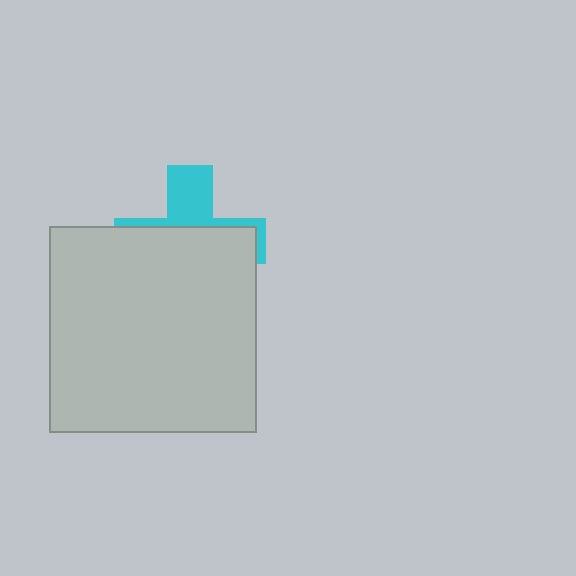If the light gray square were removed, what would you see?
You would see the complete cyan cross.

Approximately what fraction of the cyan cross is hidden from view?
Roughly 67% of the cyan cross is hidden behind the light gray square.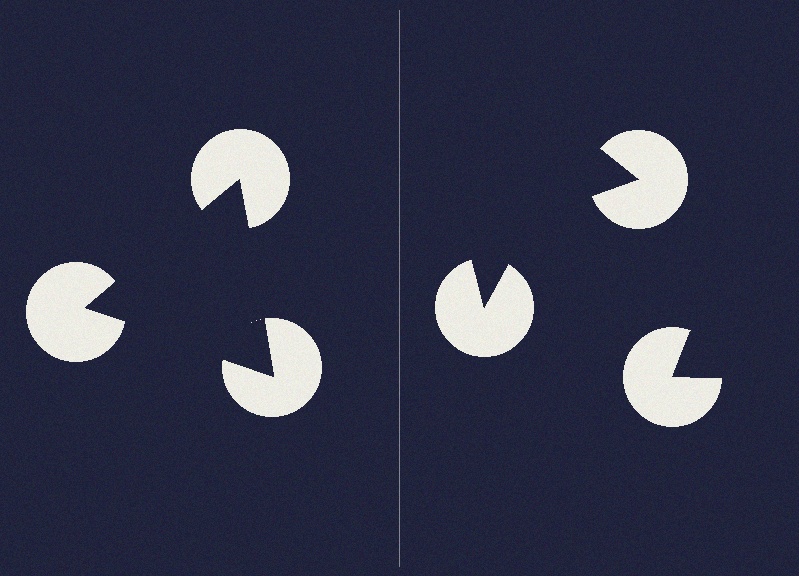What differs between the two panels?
The pac-man discs are positioned identically on both sides; only the wedge orientations differ. On the left they align to a triangle; on the right they are misaligned.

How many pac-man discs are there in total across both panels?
6 — 3 on each side.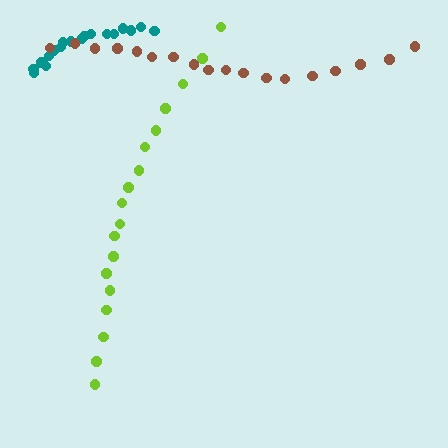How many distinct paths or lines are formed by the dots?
There are 3 distinct paths.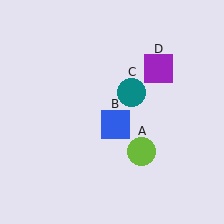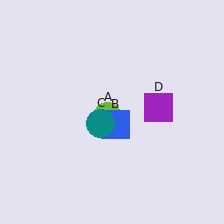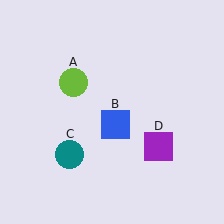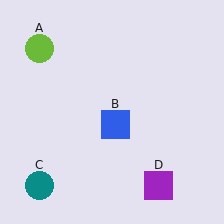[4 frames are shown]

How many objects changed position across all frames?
3 objects changed position: lime circle (object A), teal circle (object C), purple square (object D).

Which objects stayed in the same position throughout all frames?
Blue square (object B) remained stationary.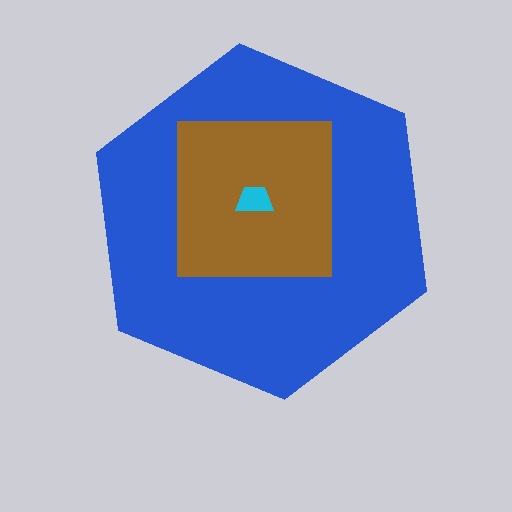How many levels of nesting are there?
3.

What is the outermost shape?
The blue hexagon.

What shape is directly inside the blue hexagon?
The brown square.